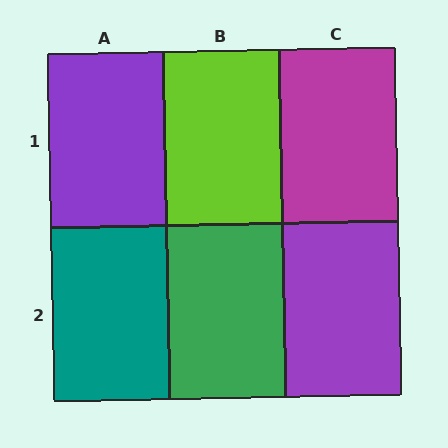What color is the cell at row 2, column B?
Green.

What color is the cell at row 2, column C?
Purple.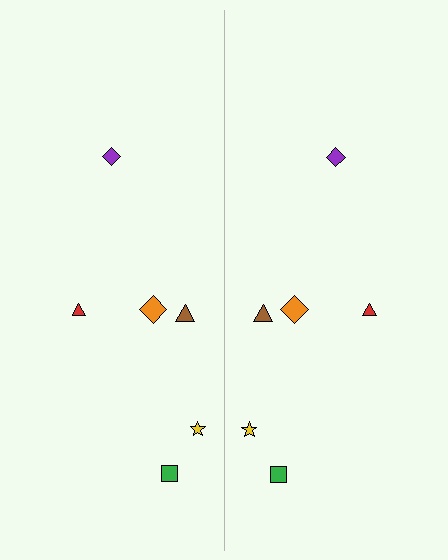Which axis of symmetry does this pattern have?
The pattern has a vertical axis of symmetry running through the center of the image.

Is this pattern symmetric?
Yes, this pattern has bilateral (reflection) symmetry.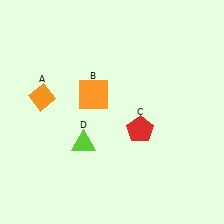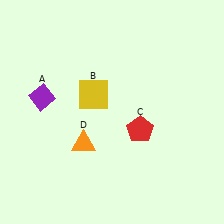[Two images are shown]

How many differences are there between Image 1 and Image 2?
There are 3 differences between the two images.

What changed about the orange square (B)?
In Image 1, B is orange. In Image 2, it changed to yellow.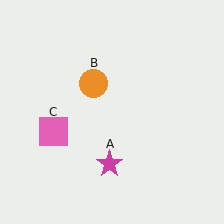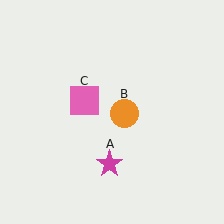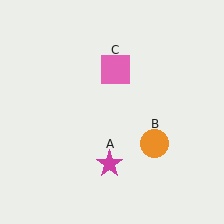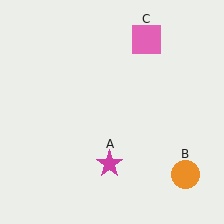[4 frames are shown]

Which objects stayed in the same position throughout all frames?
Magenta star (object A) remained stationary.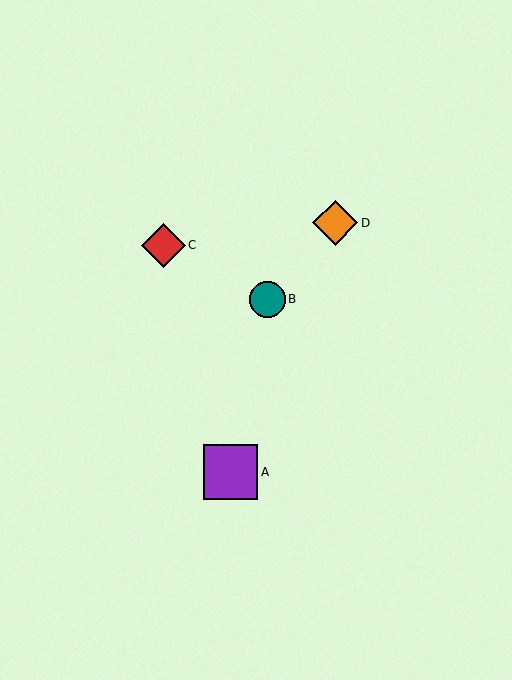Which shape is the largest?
The purple square (labeled A) is the largest.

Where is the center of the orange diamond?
The center of the orange diamond is at (335, 223).